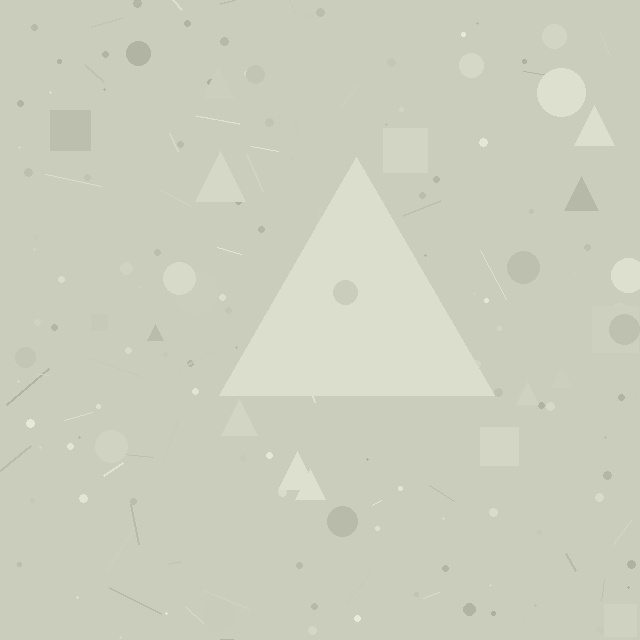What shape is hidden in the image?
A triangle is hidden in the image.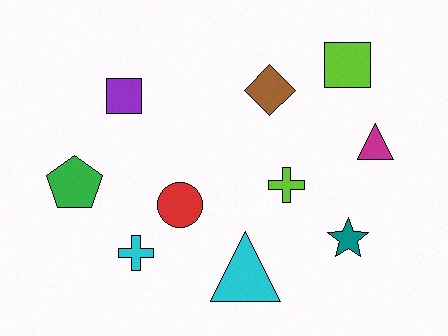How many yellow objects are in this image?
There are no yellow objects.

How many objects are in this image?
There are 10 objects.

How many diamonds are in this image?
There is 1 diamond.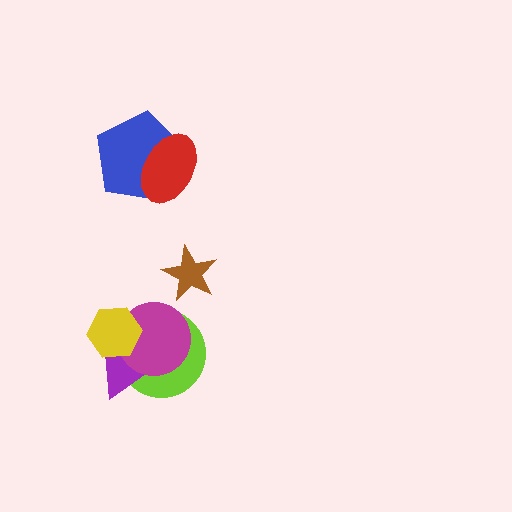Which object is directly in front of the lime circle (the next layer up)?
The purple triangle is directly in front of the lime circle.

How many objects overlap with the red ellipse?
1 object overlaps with the red ellipse.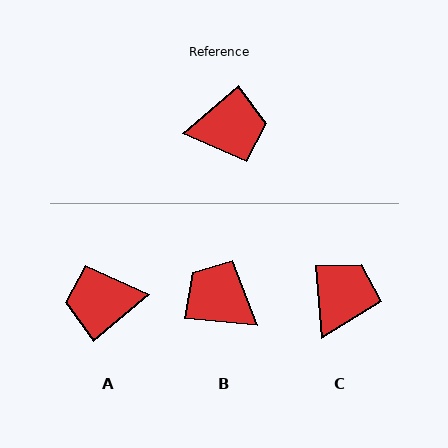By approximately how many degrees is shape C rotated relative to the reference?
Approximately 55 degrees counter-clockwise.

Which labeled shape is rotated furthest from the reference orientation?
A, about 179 degrees away.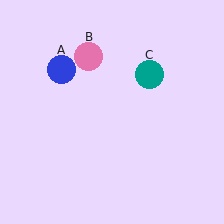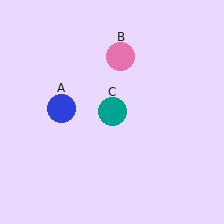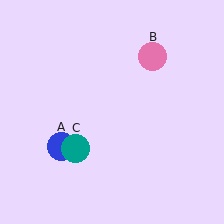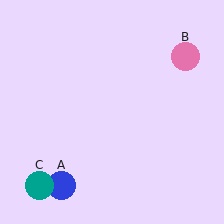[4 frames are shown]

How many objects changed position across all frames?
3 objects changed position: blue circle (object A), pink circle (object B), teal circle (object C).